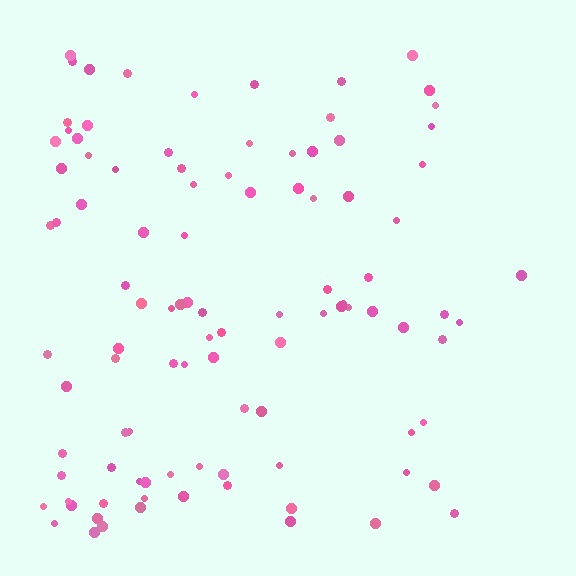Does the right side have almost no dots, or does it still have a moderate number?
Still a moderate number, just noticeably fewer than the left.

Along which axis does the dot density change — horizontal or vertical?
Horizontal.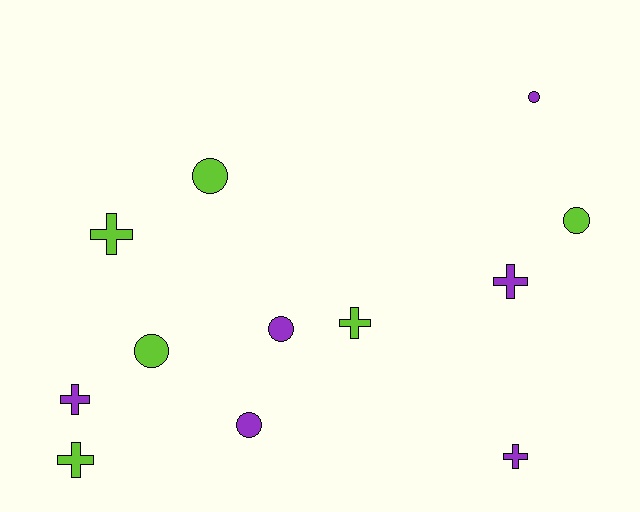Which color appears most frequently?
Purple, with 6 objects.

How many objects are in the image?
There are 12 objects.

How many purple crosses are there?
There are 3 purple crosses.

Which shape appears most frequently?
Circle, with 6 objects.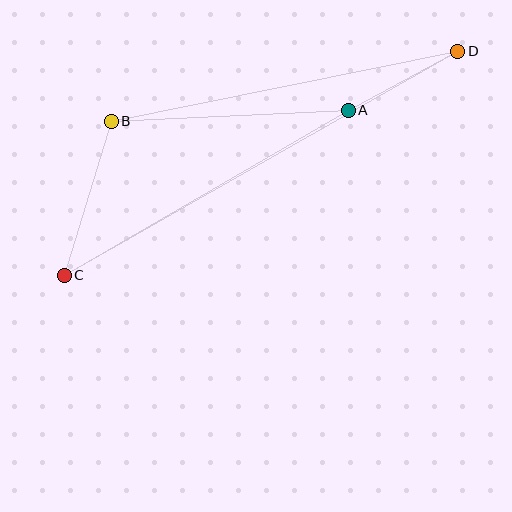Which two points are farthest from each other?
Points C and D are farthest from each other.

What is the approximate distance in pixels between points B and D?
The distance between B and D is approximately 354 pixels.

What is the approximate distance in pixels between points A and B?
The distance between A and B is approximately 237 pixels.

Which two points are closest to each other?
Points A and D are closest to each other.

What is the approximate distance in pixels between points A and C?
The distance between A and C is approximately 328 pixels.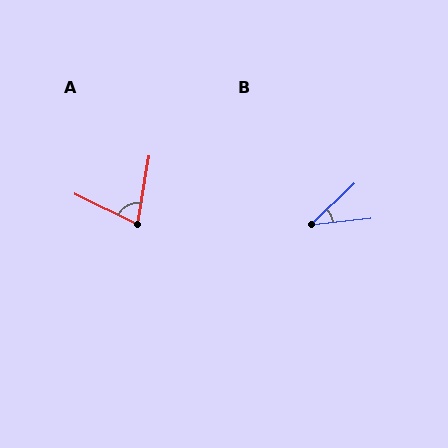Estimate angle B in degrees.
Approximately 37 degrees.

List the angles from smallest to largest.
B (37°), A (74°).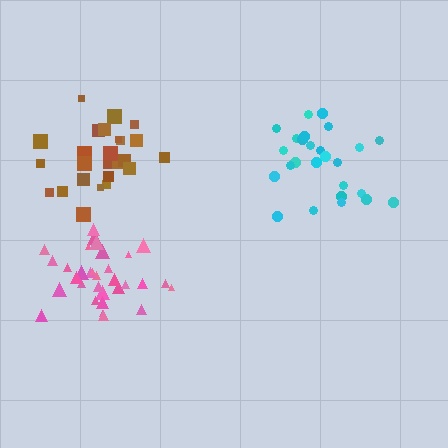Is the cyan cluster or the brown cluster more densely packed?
Cyan.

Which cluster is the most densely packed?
Pink.